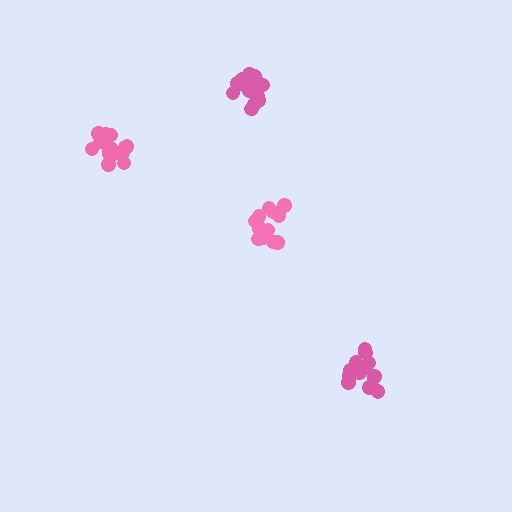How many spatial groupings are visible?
There are 4 spatial groupings.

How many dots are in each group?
Group 1: 15 dots, Group 2: 16 dots, Group 3: 14 dots, Group 4: 15 dots (60 total).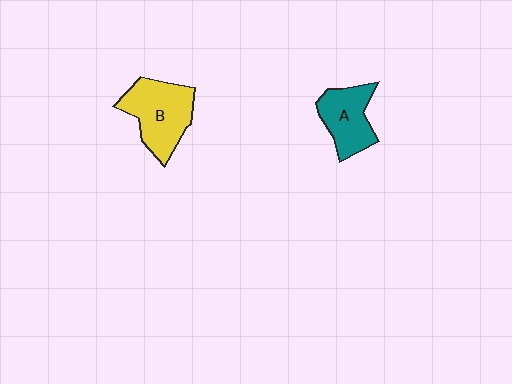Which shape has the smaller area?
Shape A (teal).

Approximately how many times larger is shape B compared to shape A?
Approximately 1.3 times.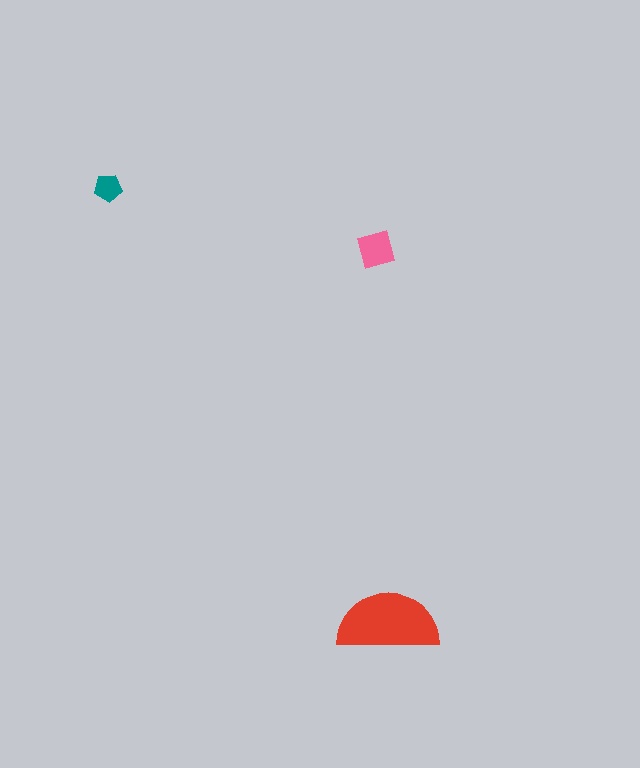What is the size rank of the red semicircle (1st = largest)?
1st.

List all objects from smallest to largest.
The teal pentagon, the pink diamond, the red semicircle.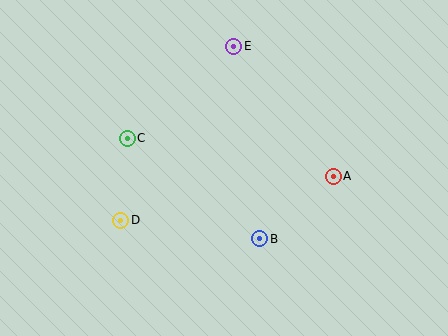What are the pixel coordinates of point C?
Point C is at (127, 138).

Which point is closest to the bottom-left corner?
Point D is closest to the bottom-left corner.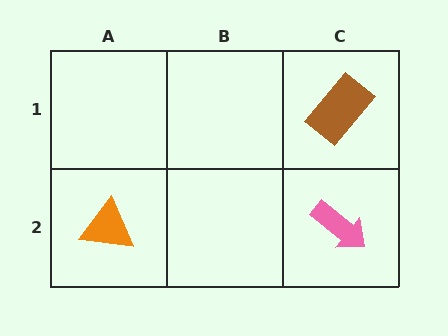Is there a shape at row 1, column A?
No, that cell is empty.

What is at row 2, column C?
A pink arrow.